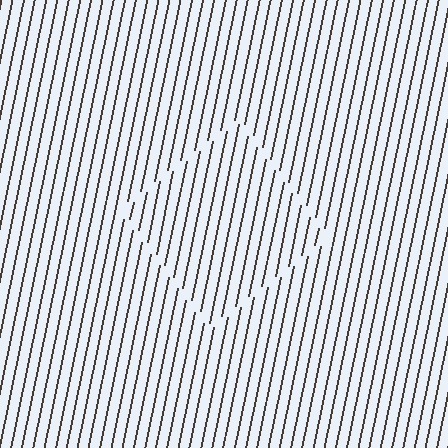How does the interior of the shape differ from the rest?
The interior of the shape contains the same grating, shifted by half a period — the contour is defined by the phase discontinuity where line-ends from the inner and outer gratings abut.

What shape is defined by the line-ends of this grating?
An illusory square. The interior of the shape contains the same grating, shifted by half a period — the contour is defined by the phase discontinuity where line-ends from the inner and outer gratings abut.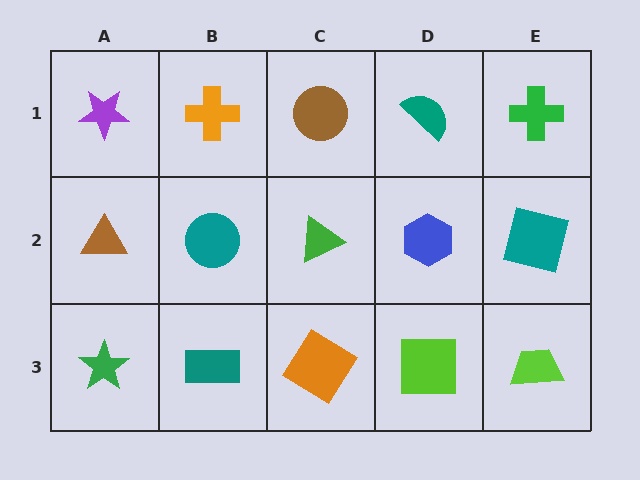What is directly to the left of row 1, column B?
A purple star.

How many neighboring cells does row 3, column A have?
2.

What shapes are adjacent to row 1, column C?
A green triangle (row 2, column C), an orange cross (row 1, column B), a teal semicircle (row 1, column D).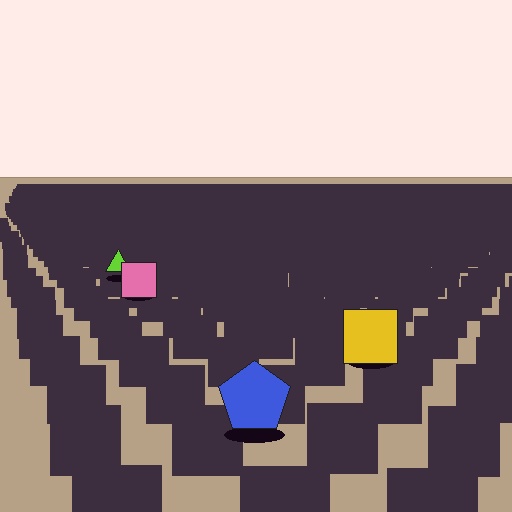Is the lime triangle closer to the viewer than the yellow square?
No. The yellow square is closer — you can tell from the texture gradient: the ground texture is coarser near it.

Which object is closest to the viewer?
The blue pentagon is closest. The texture marks near it are larger and more spread out.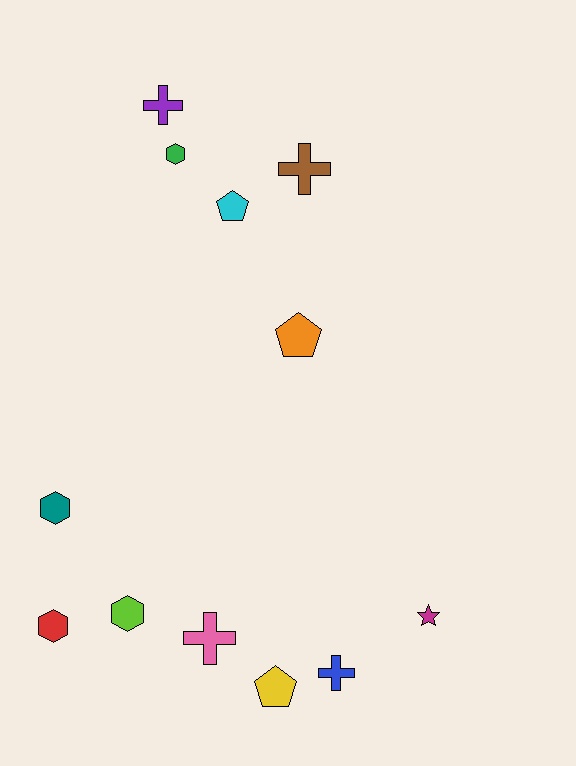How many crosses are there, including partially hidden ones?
There are 4 crosses.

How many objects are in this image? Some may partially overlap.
There are 12 objects.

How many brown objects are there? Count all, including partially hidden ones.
There is 1 brown object.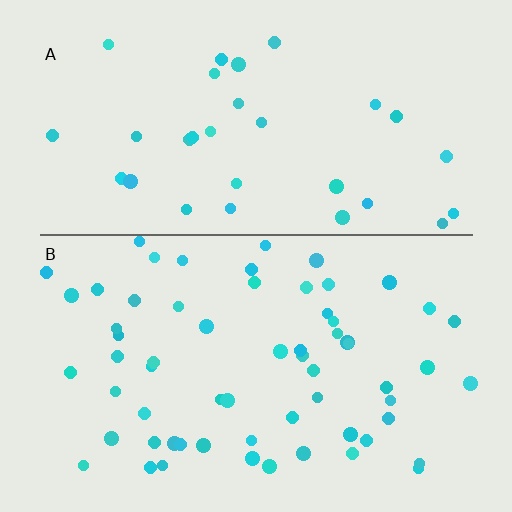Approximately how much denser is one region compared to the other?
Approximately 2.0× — region B over region A.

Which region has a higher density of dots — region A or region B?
B (the bottom).